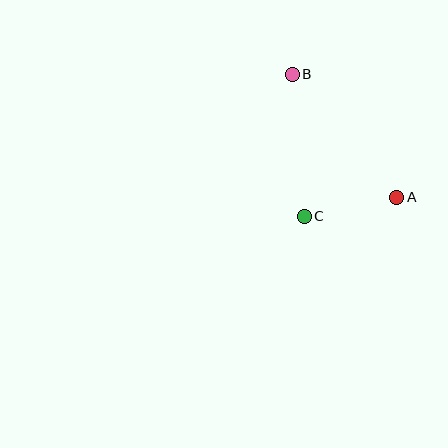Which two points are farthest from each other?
Points A and B are farthest from each other.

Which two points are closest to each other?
Points A and C are closest to each other.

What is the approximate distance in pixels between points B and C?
The distance between B and C is approximately 143 pixels.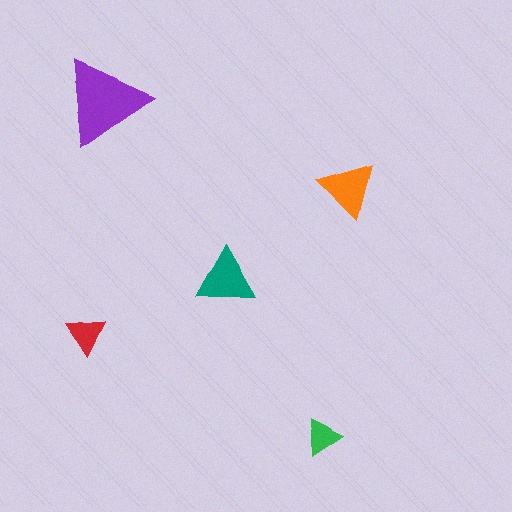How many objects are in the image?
There are 5 objects in the image.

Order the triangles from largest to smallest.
the purple one, the teal one, the orange one, the red one, the green one.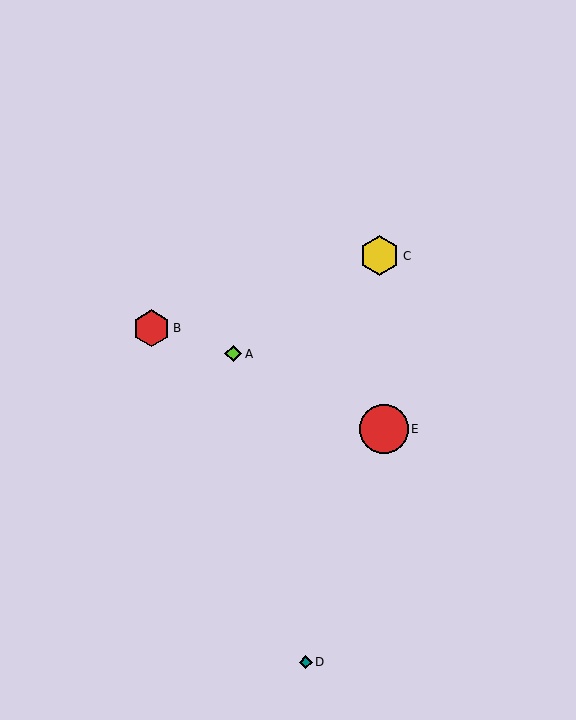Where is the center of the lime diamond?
The center of the lime diamond is at (233, 354).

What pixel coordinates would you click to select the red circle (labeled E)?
Click at (384, 429) to select the red circle E.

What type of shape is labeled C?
Shape C is a yellow hexagon.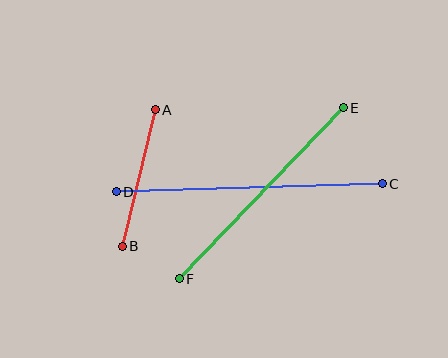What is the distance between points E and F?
The distance is approximately 237 pixels.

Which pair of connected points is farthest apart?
Points C and D are farthest apart.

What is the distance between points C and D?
The distance is approximately 266 pixels.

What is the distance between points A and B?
The distance is approximately 140 pixels.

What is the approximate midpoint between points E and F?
The midpoint is at approximately (261, 193) pixels.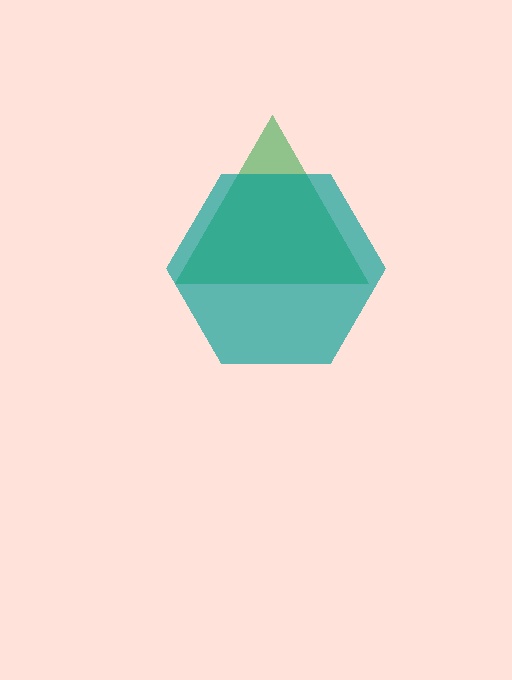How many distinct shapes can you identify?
There are 2 distinct shapes: a green triangle, a teal hexagon.